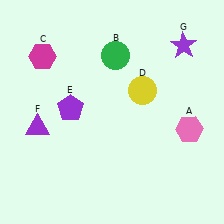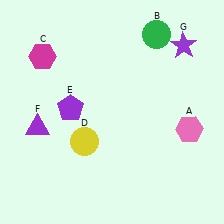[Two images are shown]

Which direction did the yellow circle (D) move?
The yellow circle (D) moved left.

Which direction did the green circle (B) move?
The green circle (B) moved right.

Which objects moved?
The objects that moved are: the green circle (B), the yellow circle (D).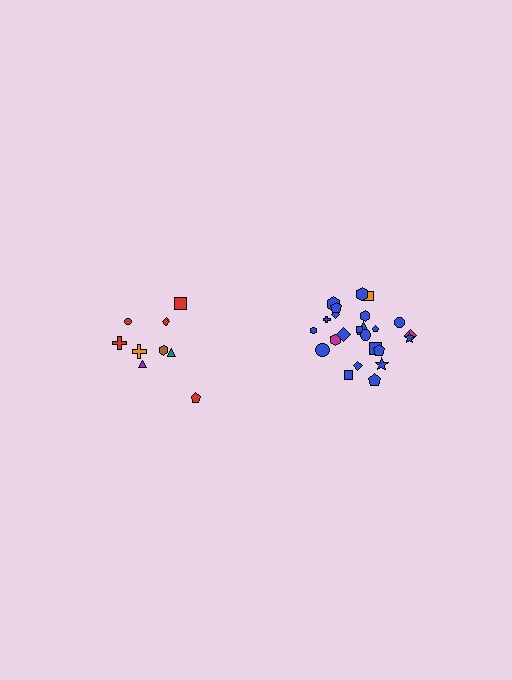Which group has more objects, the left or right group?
The right group.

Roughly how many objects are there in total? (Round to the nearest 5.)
Roughly 35 objects in total.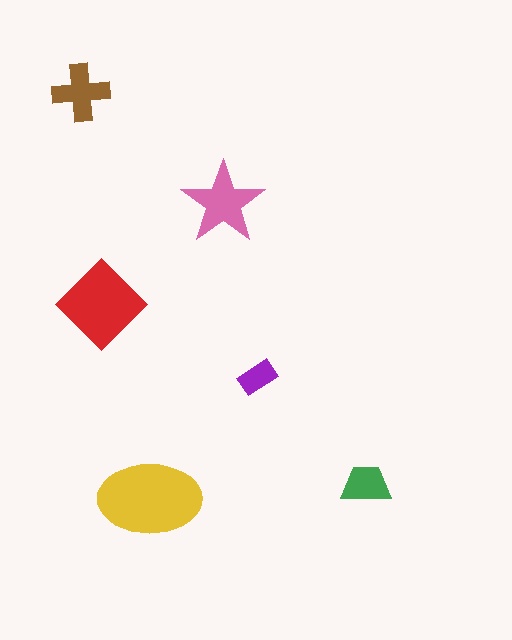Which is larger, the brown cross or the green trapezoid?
The brown cross.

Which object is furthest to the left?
The brown cross is leftmost.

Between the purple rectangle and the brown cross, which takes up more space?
The brown cross.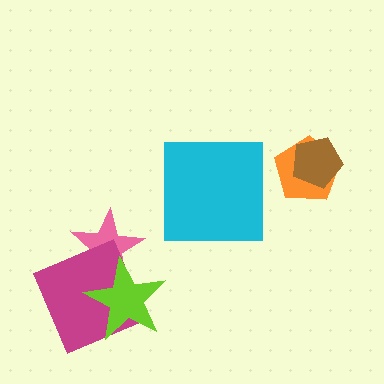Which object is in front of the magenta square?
The lime star is in front of the magenta square.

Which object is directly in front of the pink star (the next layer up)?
The magenta square is directly in front of the pink star.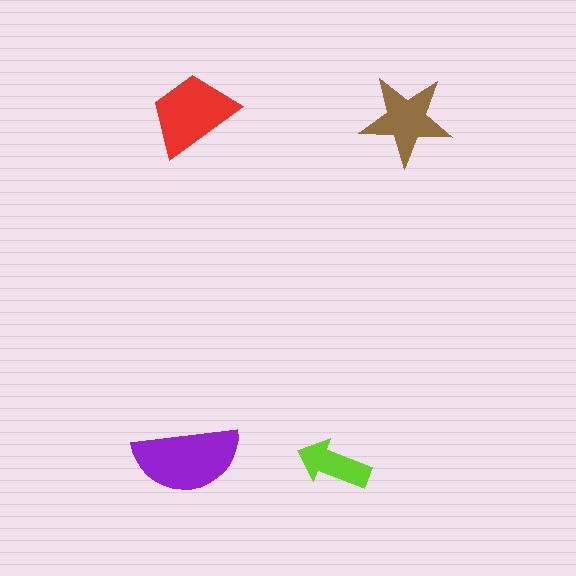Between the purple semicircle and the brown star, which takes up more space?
The purple semicircle.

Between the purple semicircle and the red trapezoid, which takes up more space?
The purple semicircle.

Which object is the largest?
The purple semicircle.